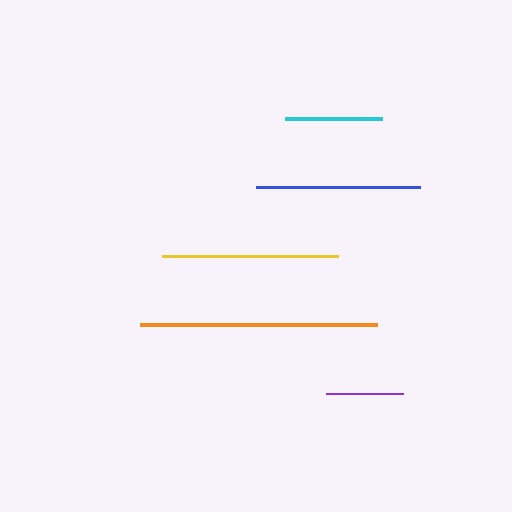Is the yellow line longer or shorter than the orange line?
The orange line is longer than the yellow line.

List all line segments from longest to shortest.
From longest to shortest: orange, yellow, blue, cyan, purple.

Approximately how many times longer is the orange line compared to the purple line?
The orange line is approximately 3.1 times the length of the purple line.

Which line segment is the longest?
The orange line is the longest at approximately 237 pixels.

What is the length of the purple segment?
The purple segment is approximately 76 pixels long.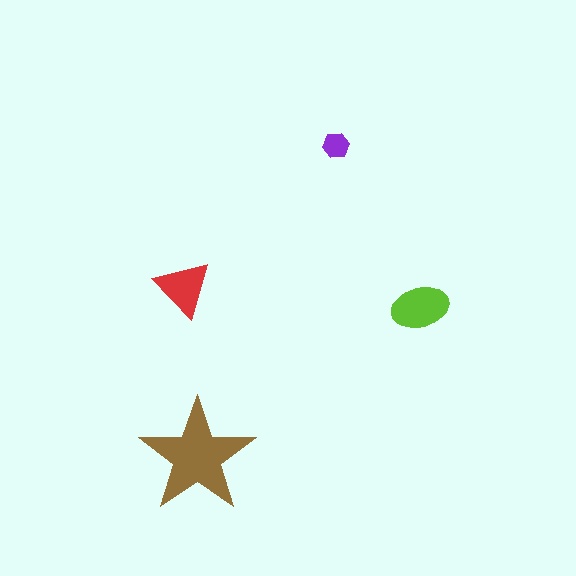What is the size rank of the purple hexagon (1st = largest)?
4th.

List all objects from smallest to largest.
The purple hexagon, the red triangle, the lime ellipse, the brown star.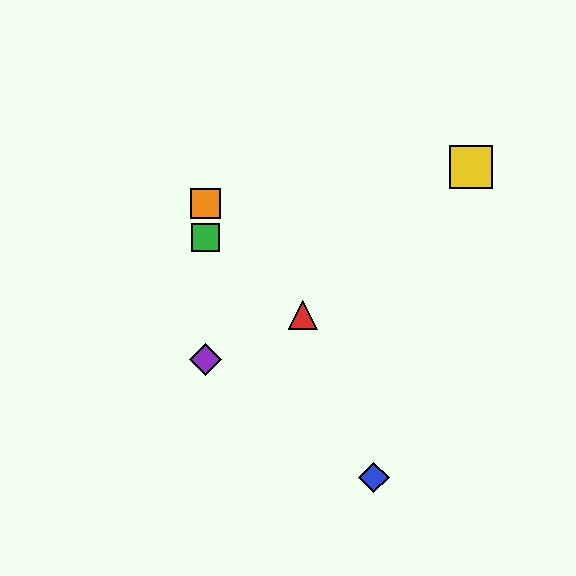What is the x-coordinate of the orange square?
The orange square is at x≈205.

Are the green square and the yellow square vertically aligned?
No, the green square is at x≈205 and the yellow square is at x≈471.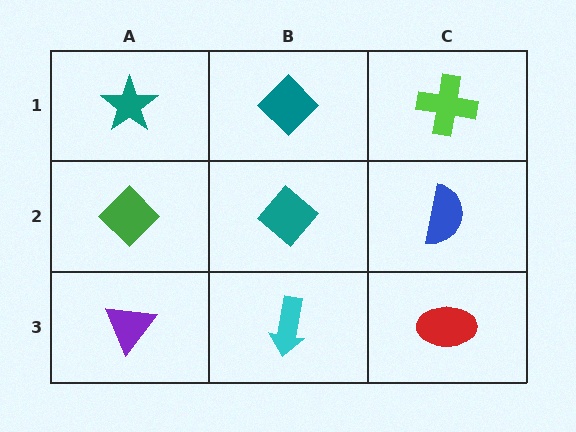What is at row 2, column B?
A teal diamond.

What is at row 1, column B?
A teal diamond.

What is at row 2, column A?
A green diamond.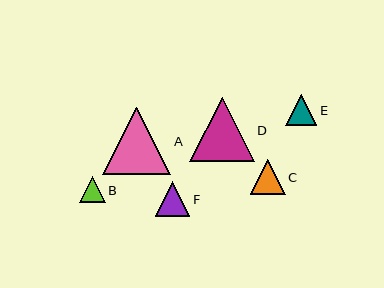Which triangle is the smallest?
Triangle B is the smallest with a size of approximately 26 pixels.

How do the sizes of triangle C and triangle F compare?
Triangle C and triangle F are approximately the same size.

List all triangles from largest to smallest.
From largest to smallest: A, D, C, F, E, B.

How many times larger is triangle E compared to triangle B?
Triangle E is approximately 1.2 times the size of triangle B.